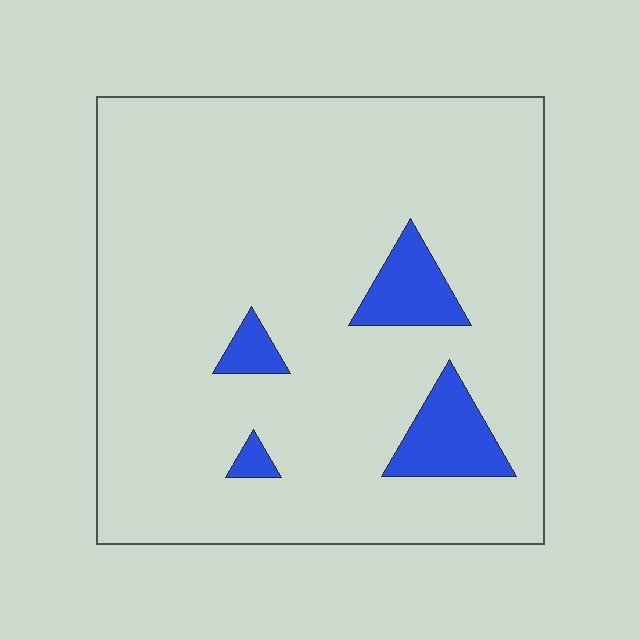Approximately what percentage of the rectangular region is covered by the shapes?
Approximately 10%.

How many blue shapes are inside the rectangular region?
4.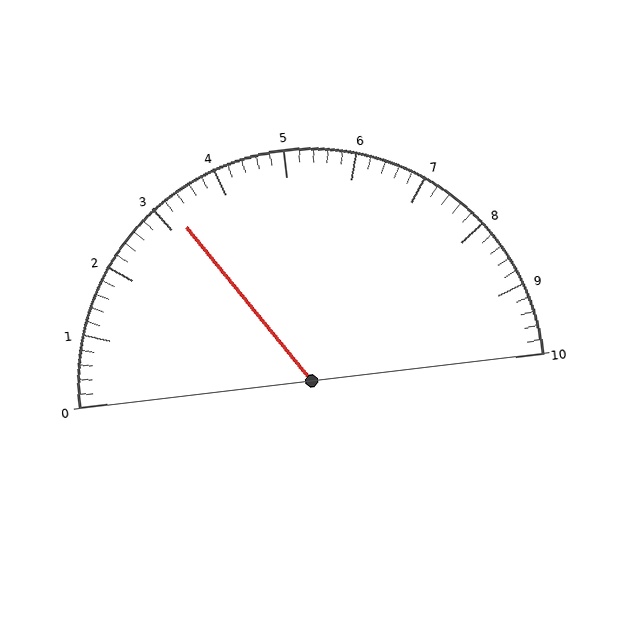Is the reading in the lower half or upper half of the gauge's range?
The reading is in the lower half of the range (0 to 10).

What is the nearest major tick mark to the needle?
The nearest major tick mark is 3.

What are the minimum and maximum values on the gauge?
The gauge ranges from 0 to 10.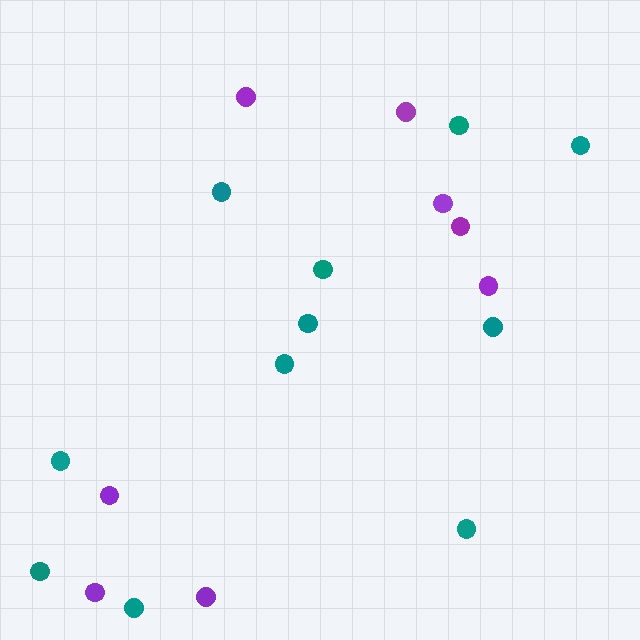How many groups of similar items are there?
There are 2 groups: one group of teal circles (11) and one group of purple circles (8).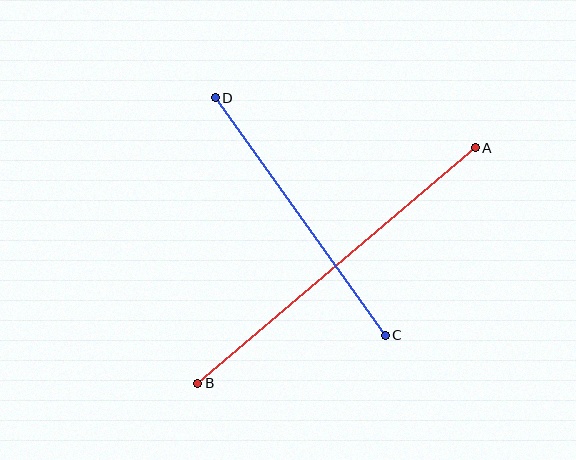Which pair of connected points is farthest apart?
Points A and B are farthest apart.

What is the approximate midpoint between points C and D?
The midpoint is at approximately (300, 217) pixels.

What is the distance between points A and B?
The distance is approximately 364 pixels.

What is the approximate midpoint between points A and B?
The midpoint is at approximately (336, 266) pixels.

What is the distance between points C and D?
The distance is approximately 292 pixels.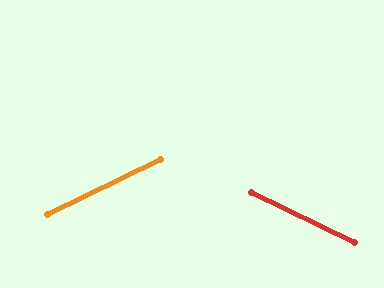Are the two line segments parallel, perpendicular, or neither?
Neither parallel nor perpendicular — they differ by about 52°.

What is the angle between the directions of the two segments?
Approximately 52 degrees.